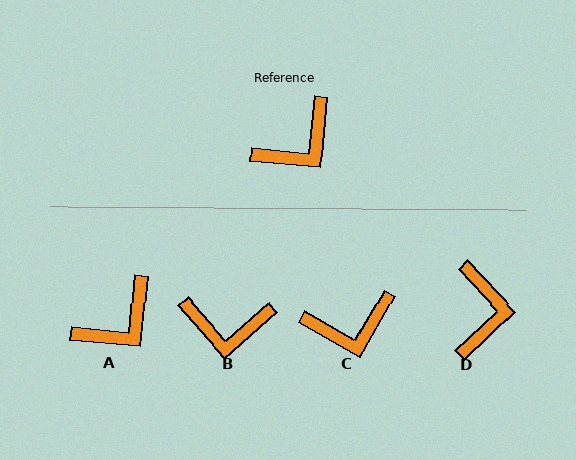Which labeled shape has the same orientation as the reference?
A.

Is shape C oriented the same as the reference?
No, it is off by about 24 degrees.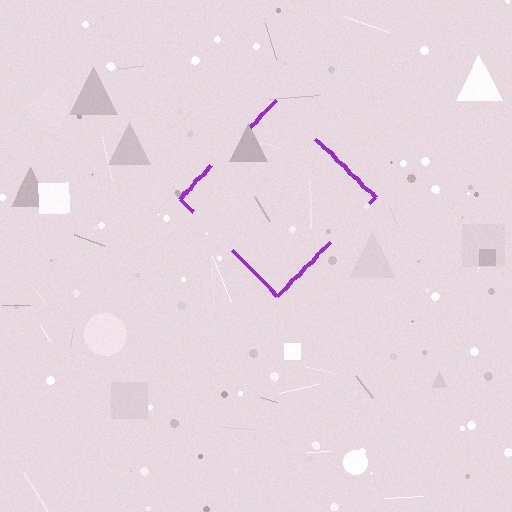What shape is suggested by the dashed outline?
The dashed outline suggests a diamond.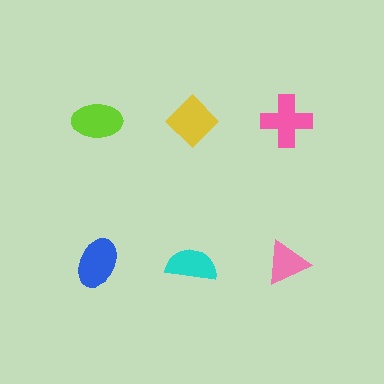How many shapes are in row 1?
3 shapes.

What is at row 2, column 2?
A cyan semicircle.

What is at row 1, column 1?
A lime ellipse.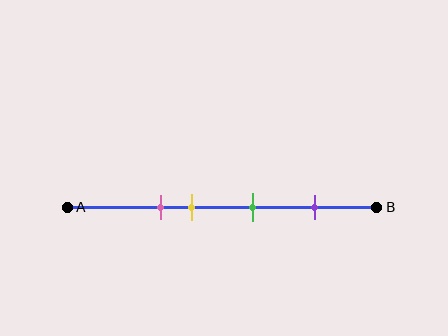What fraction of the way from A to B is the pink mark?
The pink mark is approximately 30% (0.3) of the way from A to B.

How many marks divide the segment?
There are 4 marks dividing the segment.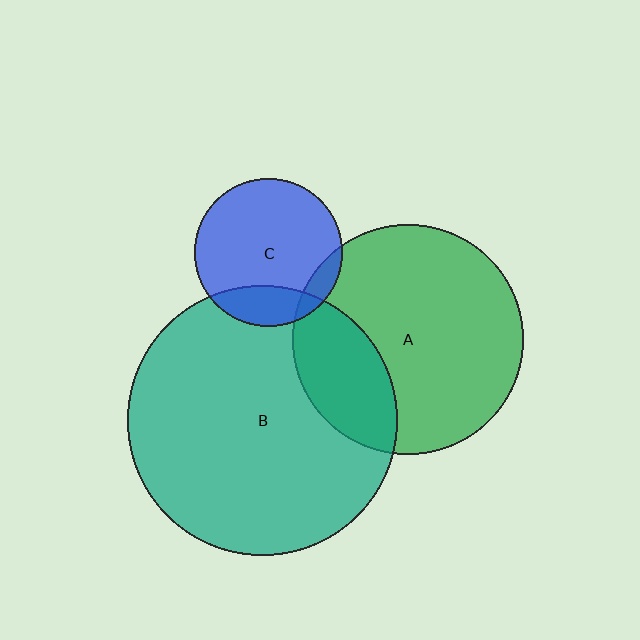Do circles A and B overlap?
Yes.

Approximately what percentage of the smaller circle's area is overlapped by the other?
Approximately 25%.